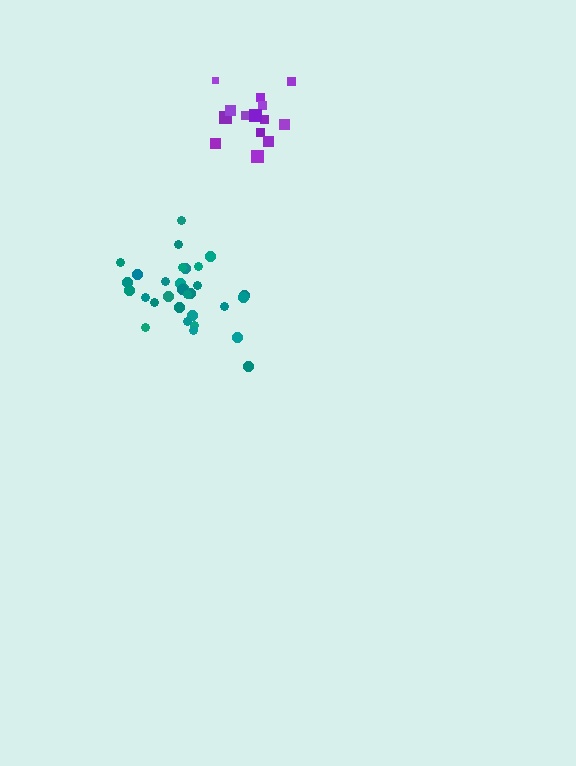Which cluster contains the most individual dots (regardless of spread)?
Teal (31).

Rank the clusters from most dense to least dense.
teal, purple.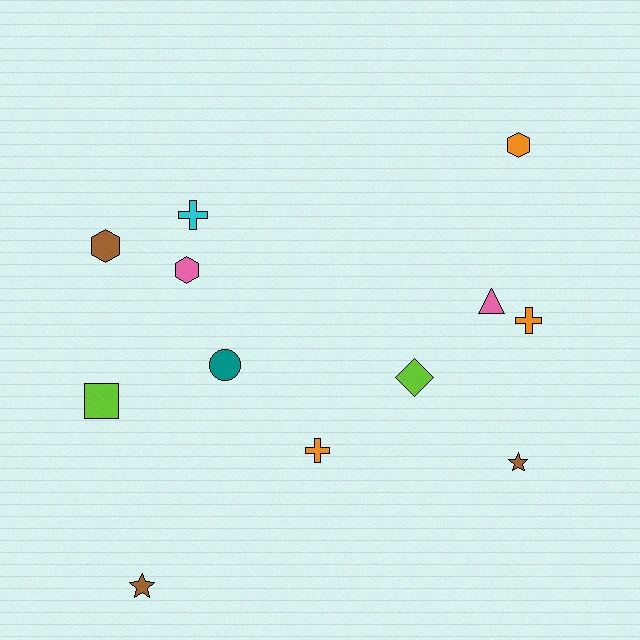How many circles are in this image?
There is 1 circle.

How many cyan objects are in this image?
There is 1 cyan object.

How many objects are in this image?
There are 12 objects.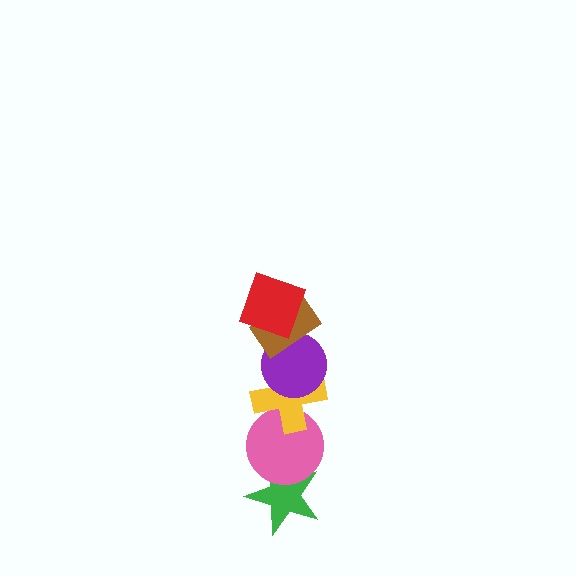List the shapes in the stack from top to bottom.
From top to bottom: the red square, the brown rectangle, the purple circle, the yellow cross, the pink circle, the green star.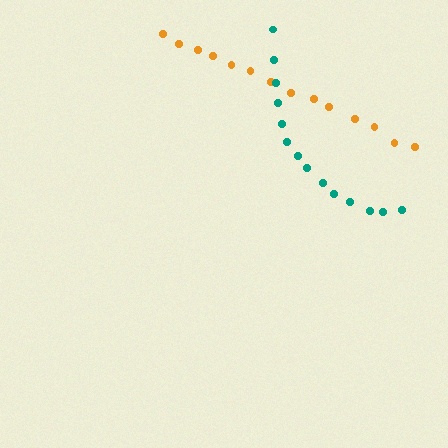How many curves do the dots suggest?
There are 2 distinct paths.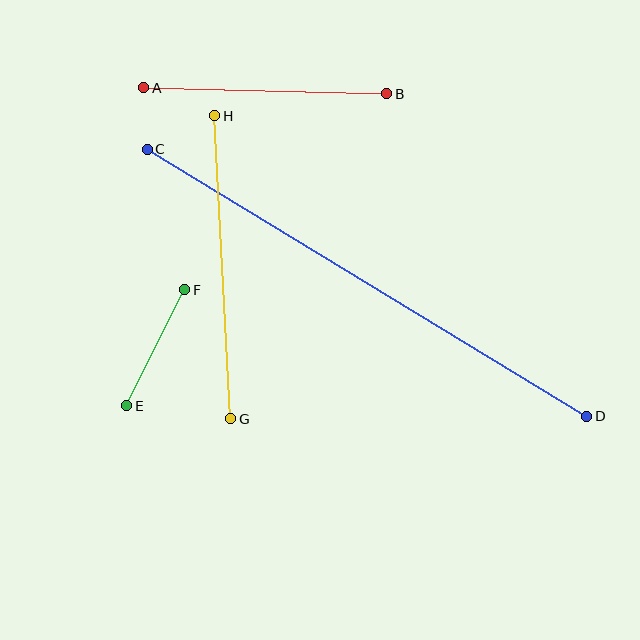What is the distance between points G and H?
The distance is approximately 304 pixels.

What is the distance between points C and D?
The distance is approximately 514 pixels.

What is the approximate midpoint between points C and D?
The midpoint is at approximately (367, 283) pixels.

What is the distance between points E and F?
The distance is approximately 130 pixels.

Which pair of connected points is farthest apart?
Points C and D are farthest apart.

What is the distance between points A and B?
The distance is approximately 243 pixels.